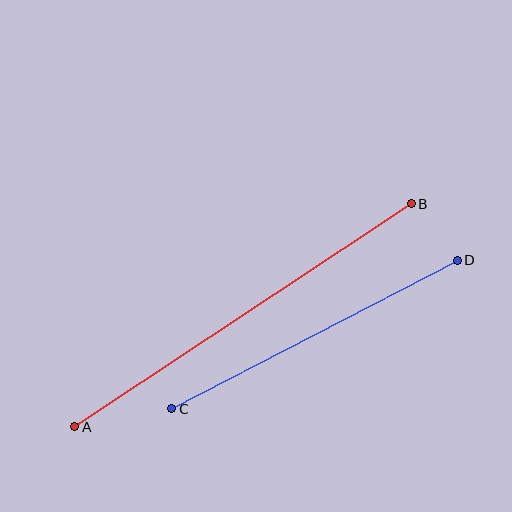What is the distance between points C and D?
The distance is approximately 322 pixels.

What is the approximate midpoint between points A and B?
The midpoint is at approximately (243, 315) pixels.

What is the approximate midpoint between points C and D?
The midpoint is at approximately (315, 334) pixels.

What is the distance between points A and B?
The distance is approximately 404 pixels.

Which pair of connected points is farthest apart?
Points A and B are farthest apart.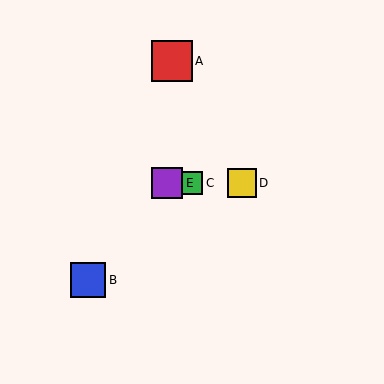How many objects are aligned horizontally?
3 objects (C, D, E) are aligned horizontally.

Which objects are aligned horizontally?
Objects C, D, E are aligned horizontally.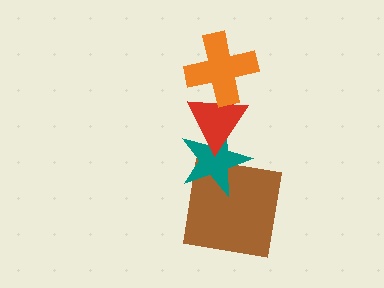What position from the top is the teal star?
The teal star is 3rd from the top.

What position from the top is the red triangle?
The red triangle is 2nd from the top.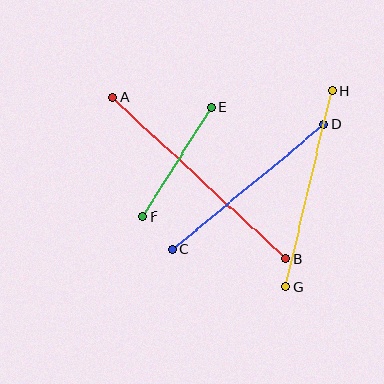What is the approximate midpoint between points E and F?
The midpoint is at approximately (177, 162) pixels.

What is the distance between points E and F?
The distance is approximately 129 pixels.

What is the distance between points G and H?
The distance is approximately 201 pixels.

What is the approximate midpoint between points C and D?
The midpoint is at approximately (248, 187) pixels.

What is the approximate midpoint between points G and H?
The midpoint is at approximately (309, 189) pixels.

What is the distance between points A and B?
The distance is approximately 236 pixels.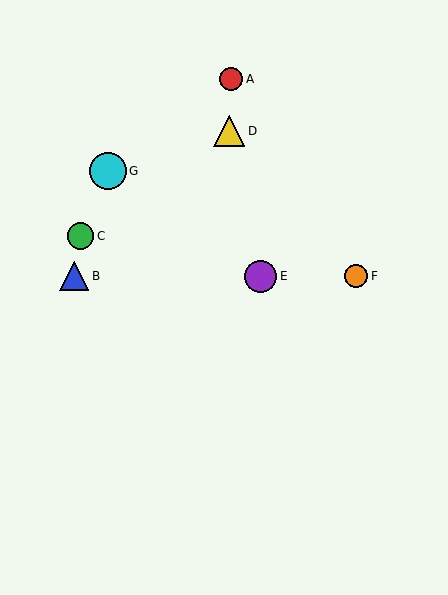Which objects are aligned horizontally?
Objects B, E, F are aligned horizontally.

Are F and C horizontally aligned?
No, F is at y≈276 and C is at y≈236.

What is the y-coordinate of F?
Object F is at y≈276.